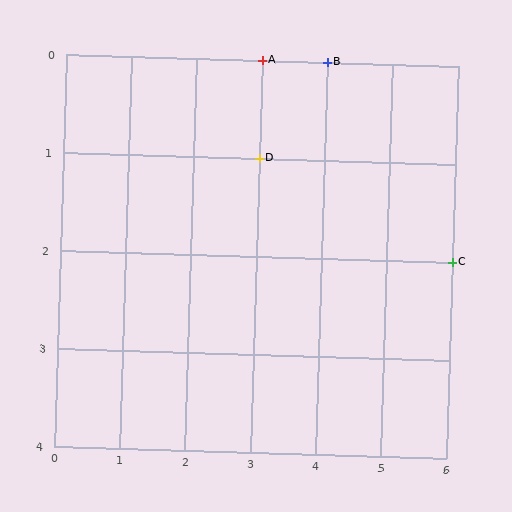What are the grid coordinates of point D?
Point D is at grid coordinates (3, 1).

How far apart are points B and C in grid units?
Points B and C are 2 columns and 2 rows apart (about 2.8 grid units diagonally).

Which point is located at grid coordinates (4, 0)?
Point B is at (4, 0).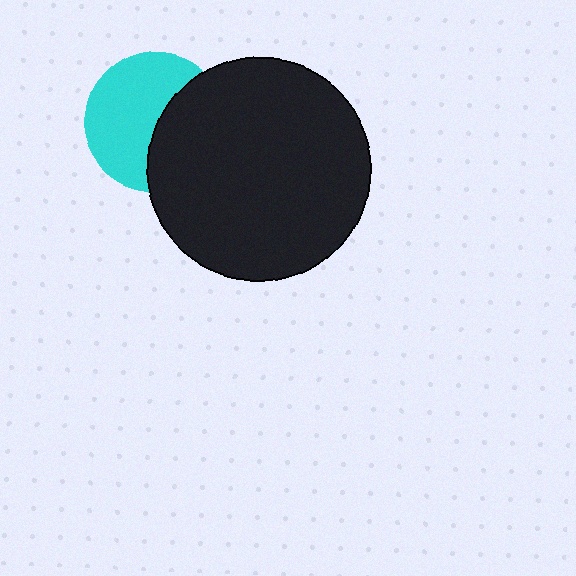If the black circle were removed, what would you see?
You would see the complete cyan circle.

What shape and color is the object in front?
The object in front is a black circle.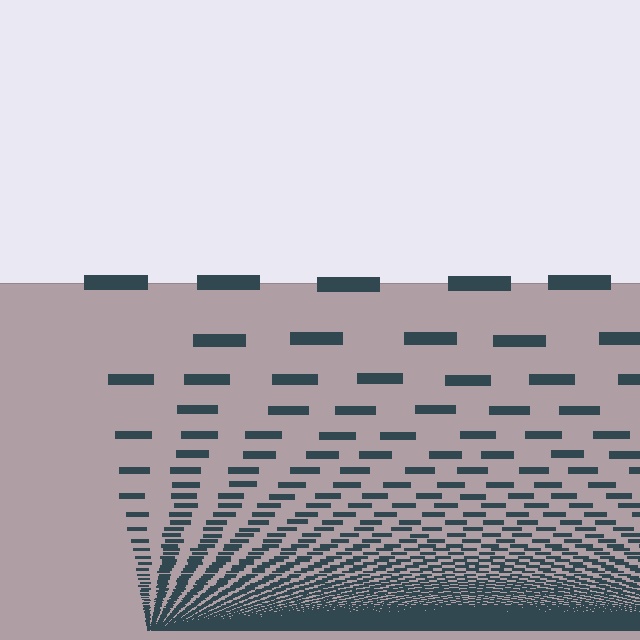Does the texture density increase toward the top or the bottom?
Density increases toward the bottom.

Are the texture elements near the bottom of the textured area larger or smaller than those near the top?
Smaller. The gradient is inverted — elements near the bottom are smaller and denser.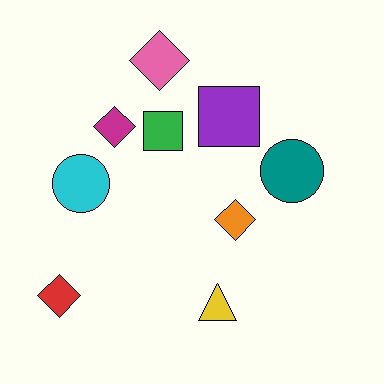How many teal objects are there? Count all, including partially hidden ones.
There is 1 teal object.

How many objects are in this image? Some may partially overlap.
There are 9 objects.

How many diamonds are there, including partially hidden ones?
There are 4 diamonds.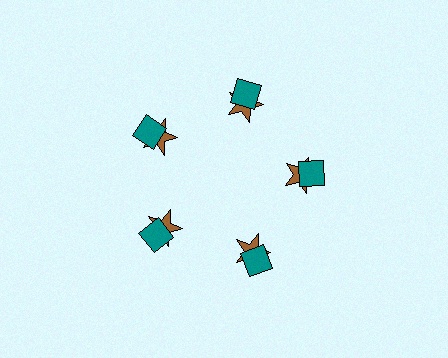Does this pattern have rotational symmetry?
Yes, this pattern has 5-fold rotational symmetry. It looks the same after rotating 72 degrees around the center.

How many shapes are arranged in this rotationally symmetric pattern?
There are 10 shapes, arranged in 5 groups of 2.